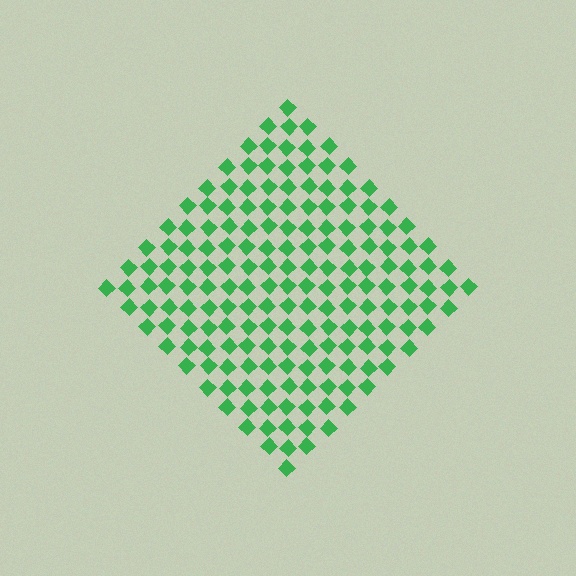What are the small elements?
The small elements are diamonds.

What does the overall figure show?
The overall figure shows a diamond.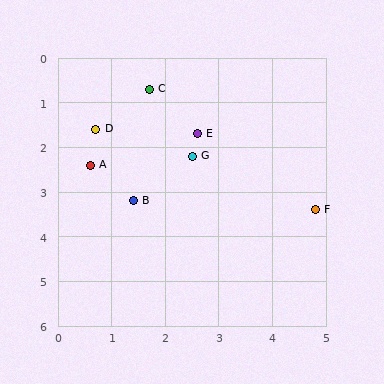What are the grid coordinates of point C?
Point C is at approximately (1.7, 0.7).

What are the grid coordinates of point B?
Point B is at approximately (1.4, 3.2).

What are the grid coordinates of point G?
Point G is at approximately (2.5, 2.2).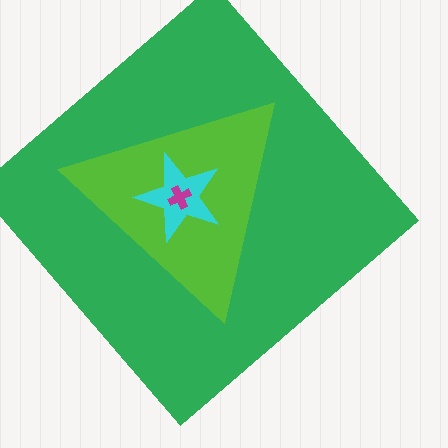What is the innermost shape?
The magenta cross.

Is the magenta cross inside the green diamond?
Yes.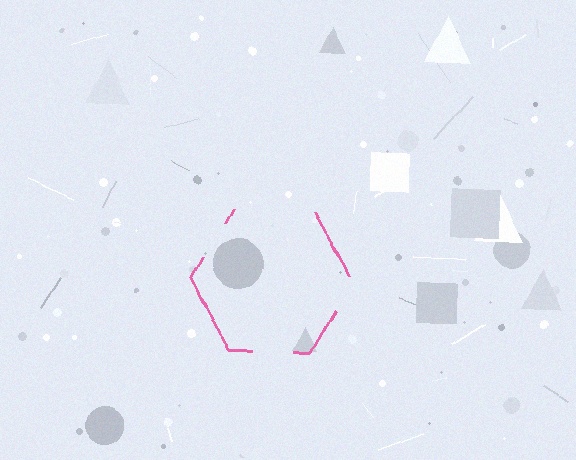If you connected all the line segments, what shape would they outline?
They would outline a hexagon.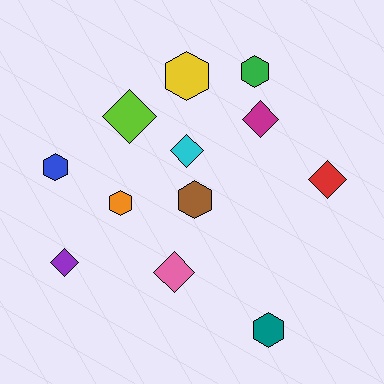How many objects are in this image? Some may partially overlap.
There are 12 objects.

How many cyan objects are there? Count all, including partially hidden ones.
There is 1 cyan object.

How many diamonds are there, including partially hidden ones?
There are 6 diamonds.